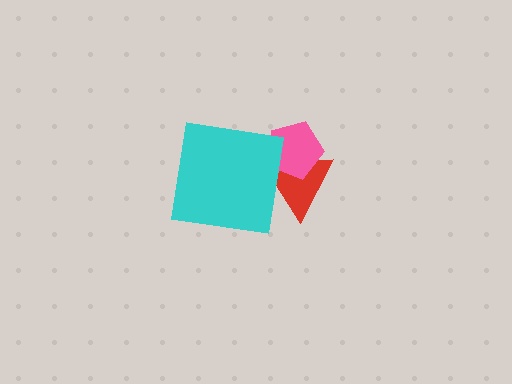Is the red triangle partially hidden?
Yes, it is partially covered by another shape.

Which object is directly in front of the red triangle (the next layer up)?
The pink pentagon is directly in front of the red triangle.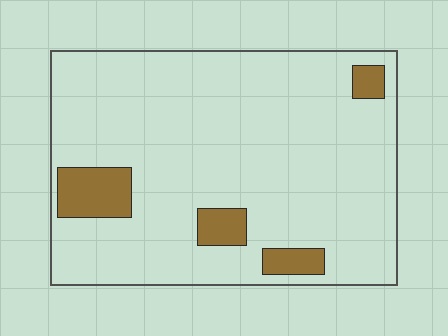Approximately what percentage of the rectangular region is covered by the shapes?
Approximately 10%.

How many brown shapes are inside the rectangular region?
4.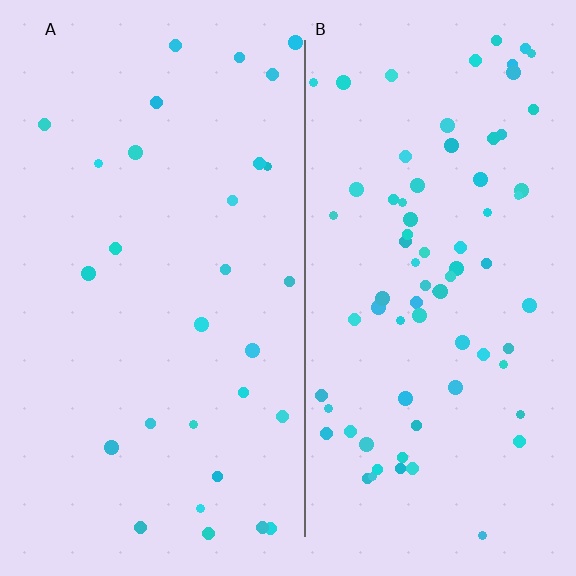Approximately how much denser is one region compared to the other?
Approximately 2.6× — region B over region A.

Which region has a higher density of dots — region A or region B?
B (the right).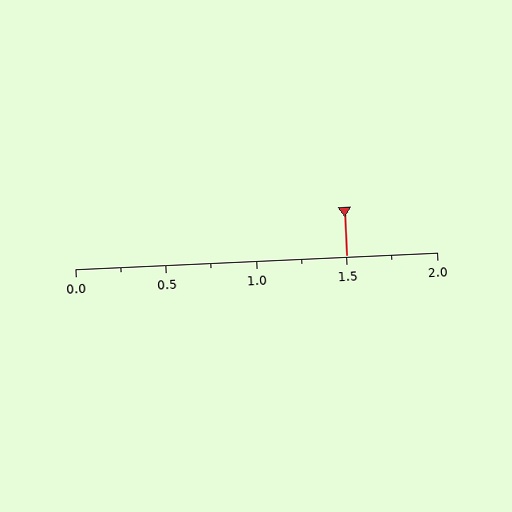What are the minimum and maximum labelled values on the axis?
The axis runs from 0.0 to 2.0.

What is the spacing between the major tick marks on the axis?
The major ticks are spaced 0.5 apart.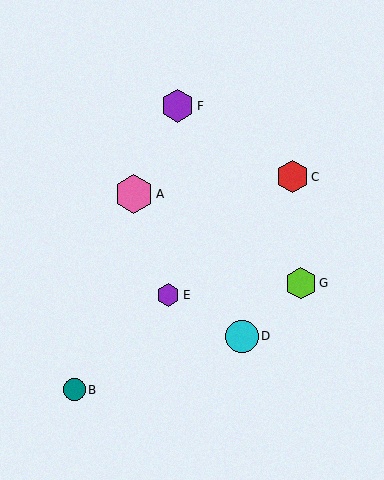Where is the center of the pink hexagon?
The center of the pink hexagon is at (134, 194).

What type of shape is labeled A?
Shape A is a pink hexagon.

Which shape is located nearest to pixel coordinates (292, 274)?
The lime hexagon (labeled G) at (301, 283) is nearest to that location.